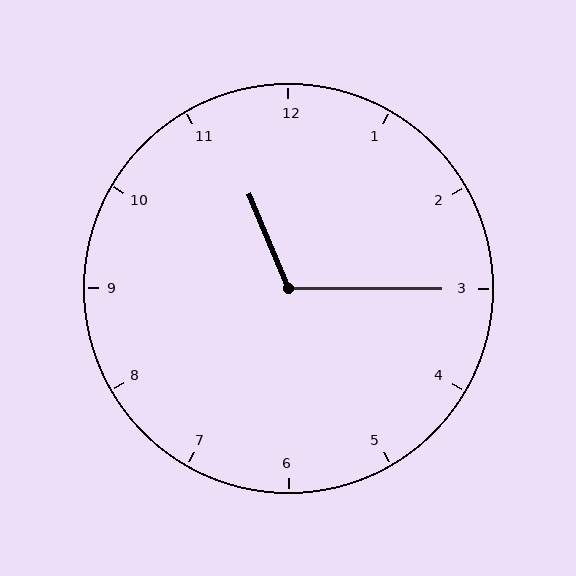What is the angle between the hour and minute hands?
Approximately 112 degrees.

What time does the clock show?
11:15.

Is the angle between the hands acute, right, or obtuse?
It is obtuse.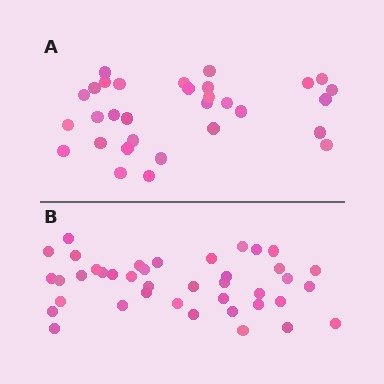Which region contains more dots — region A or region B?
Region B (the bottom region) has more dots.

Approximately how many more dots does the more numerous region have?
Region B has roughly 8 or so more dots than region A.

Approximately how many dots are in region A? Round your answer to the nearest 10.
About 30 dots. (The exact count is 31, which rounds to 30.)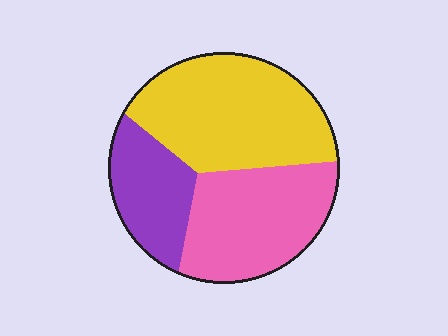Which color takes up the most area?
Yellow, at roughly 45%.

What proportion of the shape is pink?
Pink takes up about one third (1/3) of the shape.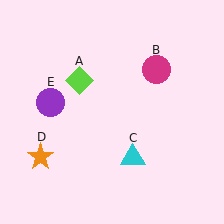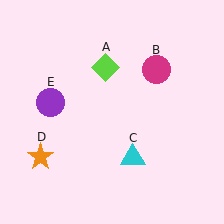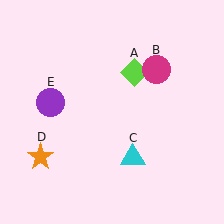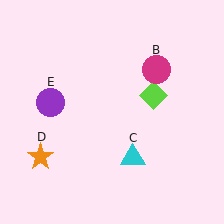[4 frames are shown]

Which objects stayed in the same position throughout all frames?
Magenta circle (object B) and cyan triangle (object C) and orange star (object D) and purple circle (object E) remained stationary.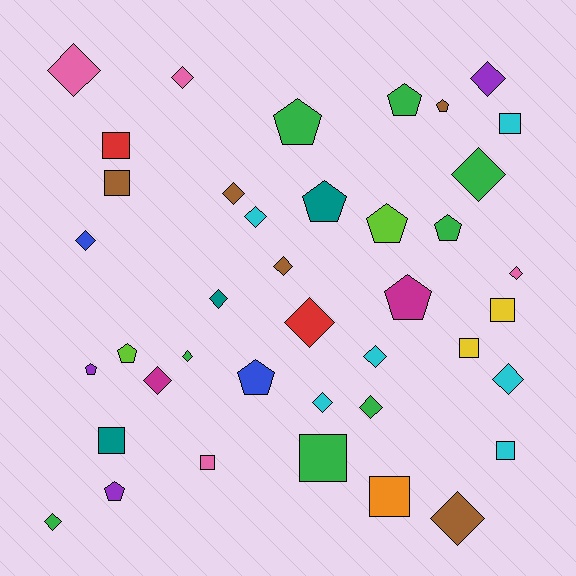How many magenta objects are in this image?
There are 2 magenta objects.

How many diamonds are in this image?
There are 19 diamonds.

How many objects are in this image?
There are 40 objects.